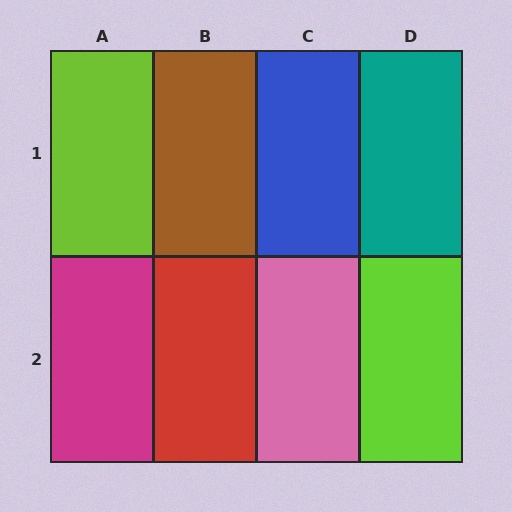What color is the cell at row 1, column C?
Blue.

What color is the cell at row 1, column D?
Teal.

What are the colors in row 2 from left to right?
Magenta, red, pink, lime.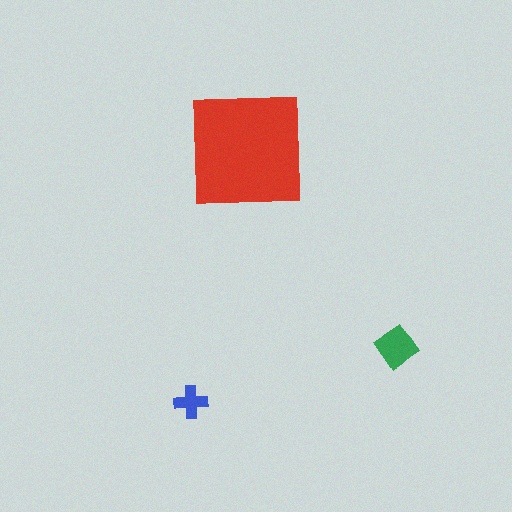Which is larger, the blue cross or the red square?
The red square.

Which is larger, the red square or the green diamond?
The red square.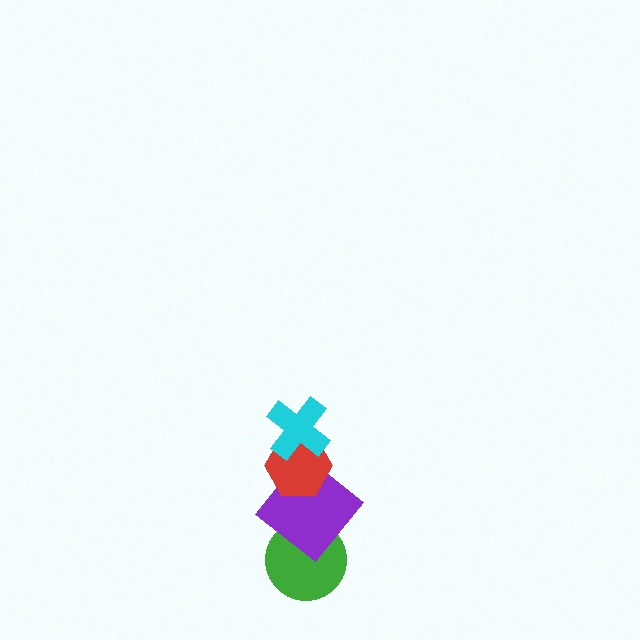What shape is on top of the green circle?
The purple diamond is on top of the green circle.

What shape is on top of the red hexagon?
The cyan cross is on top of the red hexagon.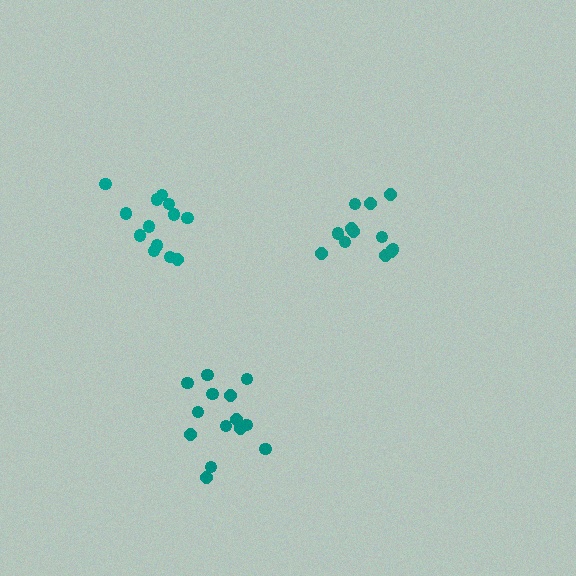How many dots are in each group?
Group 1: 14 dots, Group 2: 13 dots, Group 3: 13 dots (40 total).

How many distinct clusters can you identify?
There are 3 distinct clusters.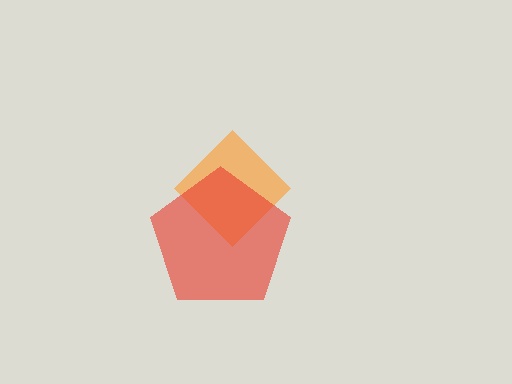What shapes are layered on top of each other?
The layered shapes are: an orange diamond, a red pentagon.